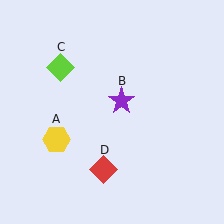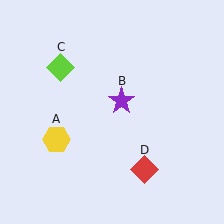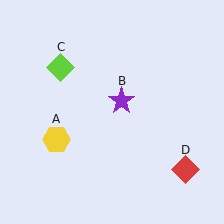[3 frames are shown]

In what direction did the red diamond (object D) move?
The red diamond (object D) moved right.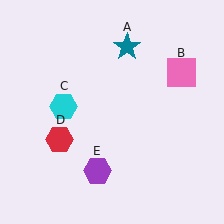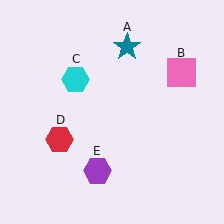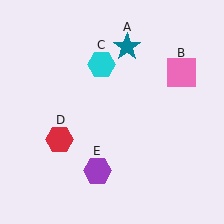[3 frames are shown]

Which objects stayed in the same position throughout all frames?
Teal star (object A) and pink square (object B) and red hexagon (object D) and purple hexagon (object E) remained stationary.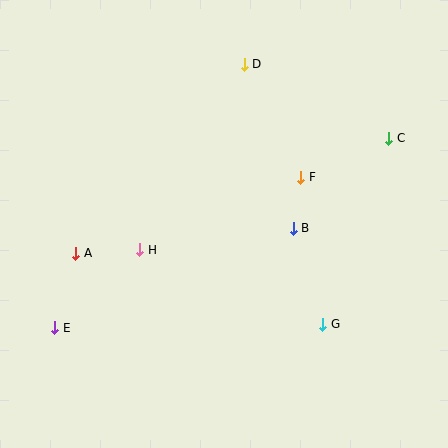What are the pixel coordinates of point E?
Point E is at (55, 328).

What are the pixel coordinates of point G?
Point G is at (323, 324).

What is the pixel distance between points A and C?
The distance between A and C is 334 pixels.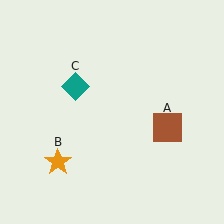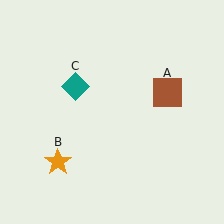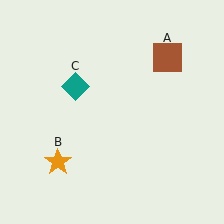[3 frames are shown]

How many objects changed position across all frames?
1 object changed position: brown square (object A).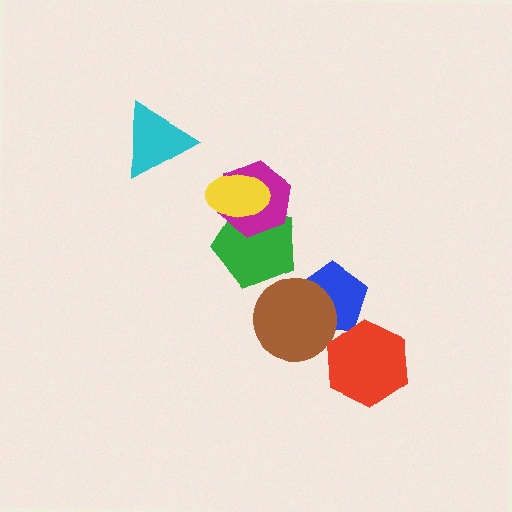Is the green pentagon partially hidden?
Yes, it is partially covered by another shape.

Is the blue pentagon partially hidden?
Yes, it is partially covered by another shape.